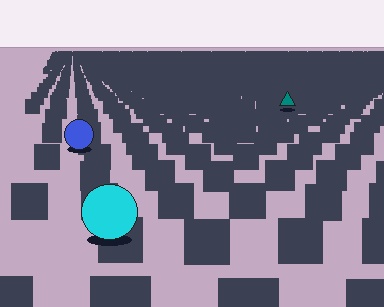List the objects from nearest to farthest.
From nearest to farthest: the cyan circle, the blue circle, the teal triangle.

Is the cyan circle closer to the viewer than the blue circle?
Yes. The cyan circle is closer — you can tell from the texture gradient: the ground texture is coarser near it.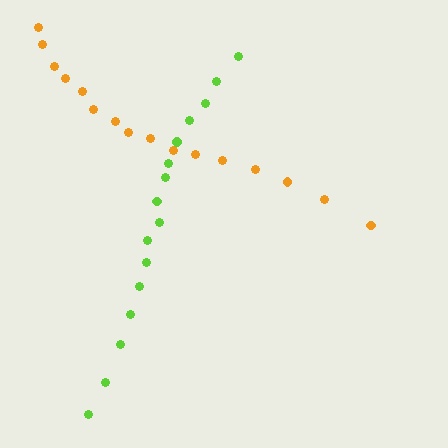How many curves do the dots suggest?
There are 2 distinct paths.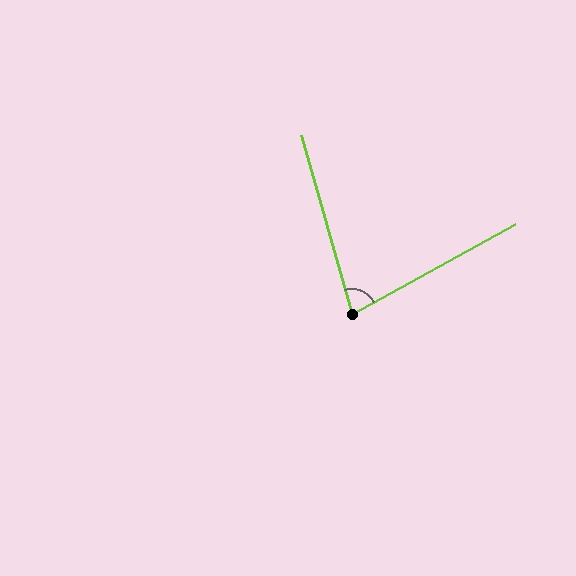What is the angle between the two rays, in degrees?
Approximately 77 degrees.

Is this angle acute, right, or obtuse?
It is acute.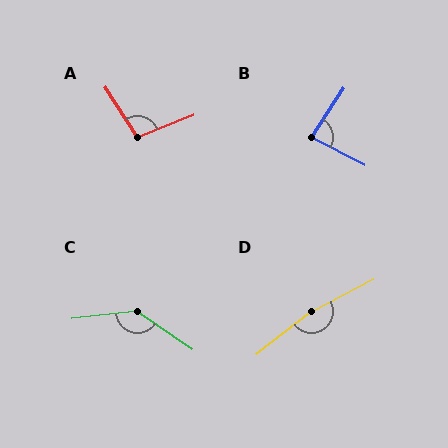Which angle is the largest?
D, at approximately 169 degrees.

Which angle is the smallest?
B, at approximately 84 degrees.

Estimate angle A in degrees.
Approximately 101 degrees.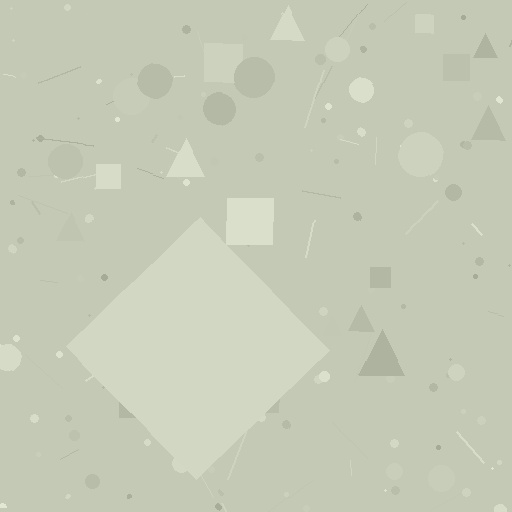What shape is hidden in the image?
A diamond is hidden in the image.